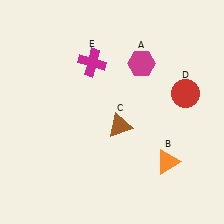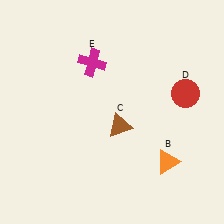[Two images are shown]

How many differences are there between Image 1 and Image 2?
There is 1 difference between the two images.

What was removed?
The magenta hexagon (A) was removed in Image 2.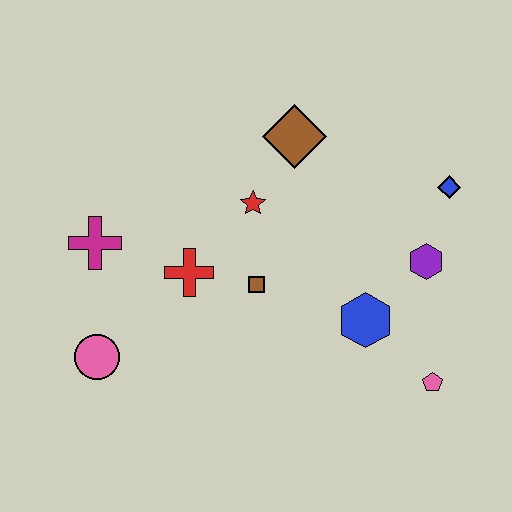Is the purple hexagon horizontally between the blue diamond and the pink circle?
Yes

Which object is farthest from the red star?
The pink pentagon is farthest from the red star.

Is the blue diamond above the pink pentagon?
Yes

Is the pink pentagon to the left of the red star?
No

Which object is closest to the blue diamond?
The purple hexagon is closest to the blue diamond.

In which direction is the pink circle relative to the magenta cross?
The pink circle is below the magenta cross.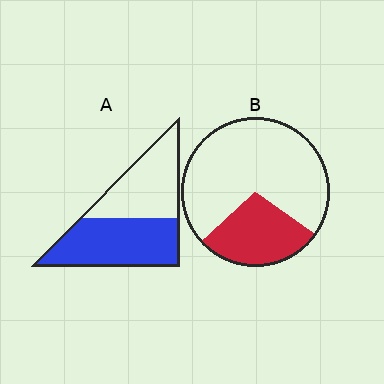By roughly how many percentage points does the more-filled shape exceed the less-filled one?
By roughly 25 percentage points (A over B).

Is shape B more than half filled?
No.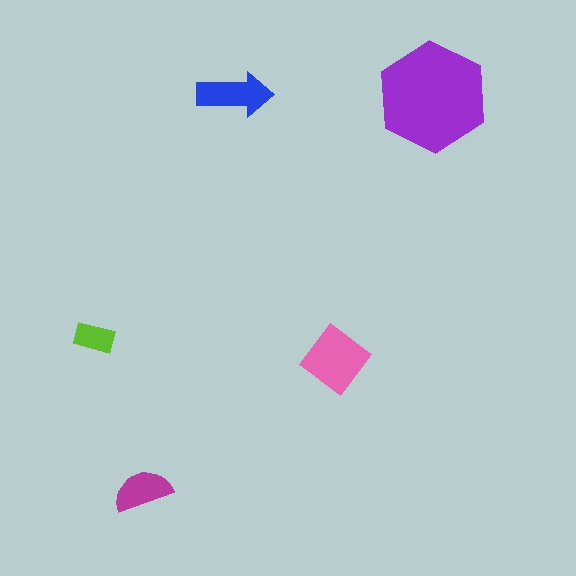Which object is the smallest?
The lime rectangle.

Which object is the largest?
The purple hexagon.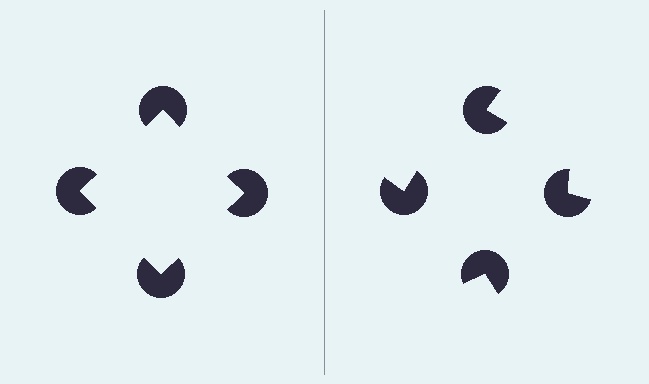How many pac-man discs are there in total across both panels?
8 — 4 on each side.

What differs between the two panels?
The pac-man discs are positioned identically on both sides; only the wedge orientations differ. On the left they align to a square; on the right they are misaligned.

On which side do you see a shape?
An illusory square appears on the left side. On the right side the wedge cuts are rotated, so no coherent shape forms.